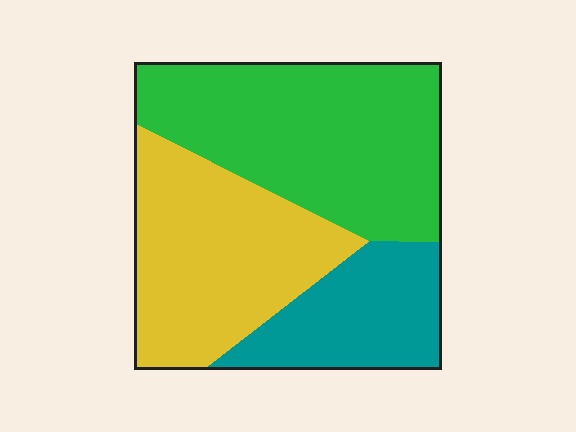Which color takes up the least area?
Teal, at roughly 20%.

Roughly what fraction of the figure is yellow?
Yellow takes up about one third (1/3) of the figure.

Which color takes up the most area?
Green, at roughly 45%.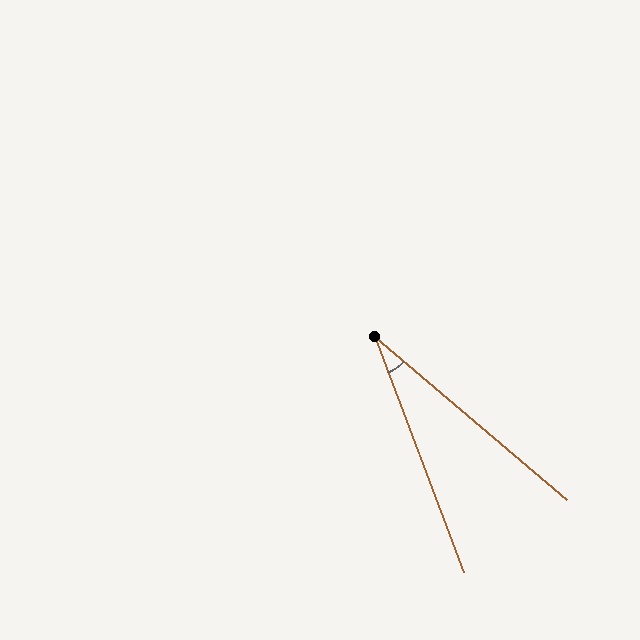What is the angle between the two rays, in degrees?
Approximately 29 degrees.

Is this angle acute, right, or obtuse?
It is acute.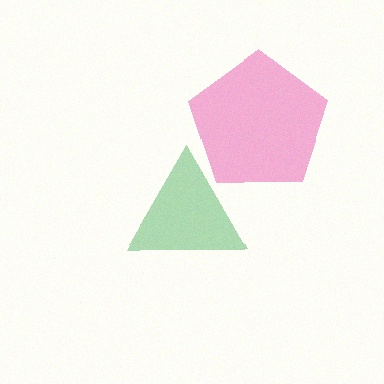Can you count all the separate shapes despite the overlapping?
Yes, there are 2 separate shapes.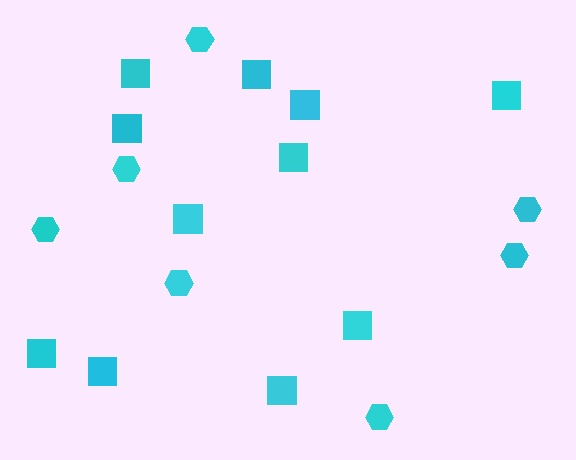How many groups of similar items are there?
There are 2 groups: one group of squares (11) and one group of hexagons (7).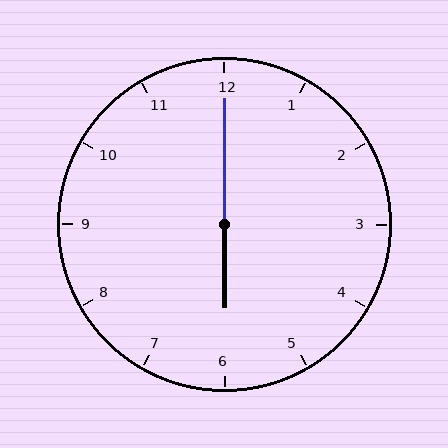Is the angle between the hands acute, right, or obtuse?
It is obtuse.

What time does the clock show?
6:00.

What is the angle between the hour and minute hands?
Approximately 180 degrees.